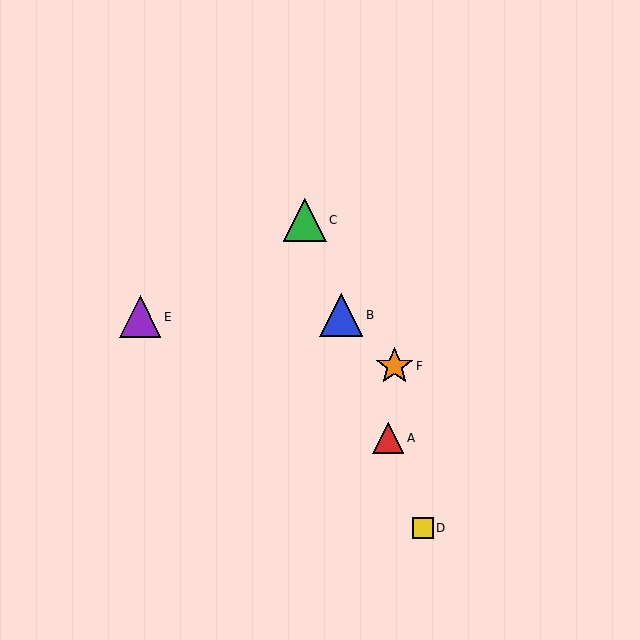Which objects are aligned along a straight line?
Objects A, B, C, D are aligned along a straight line.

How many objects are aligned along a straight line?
4 objects (A, B, C, D) are aligned along a straight line.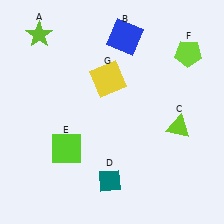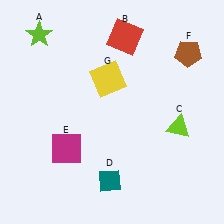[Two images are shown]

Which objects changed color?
B changed from blue to red. E changed from lime to magenta. F changed from lime to brown.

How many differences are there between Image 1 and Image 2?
There are 3 differences between the two images.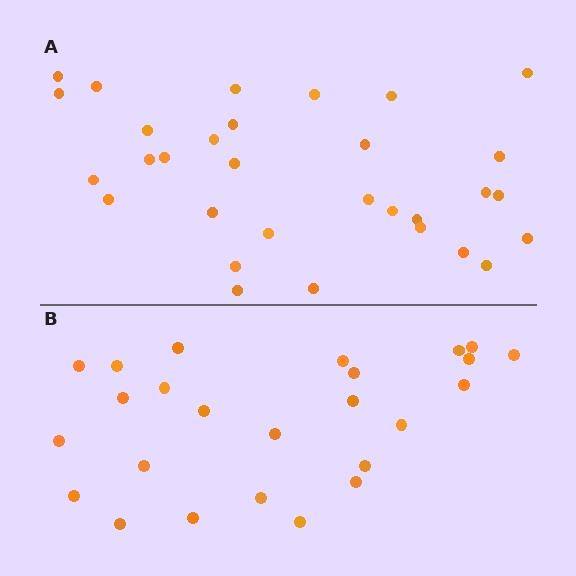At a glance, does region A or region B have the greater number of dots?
Region A (the top region) has more dots.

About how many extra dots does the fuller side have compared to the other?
Region A has about 6 more dots than region B.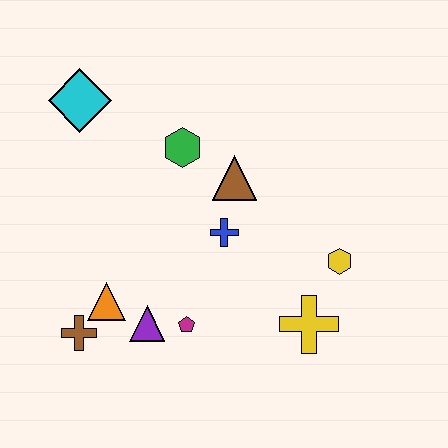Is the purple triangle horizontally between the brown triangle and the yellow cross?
No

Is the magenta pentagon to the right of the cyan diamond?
Yes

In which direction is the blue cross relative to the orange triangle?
The blue cross is to the right of the orange triangle.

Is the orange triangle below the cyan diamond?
Yes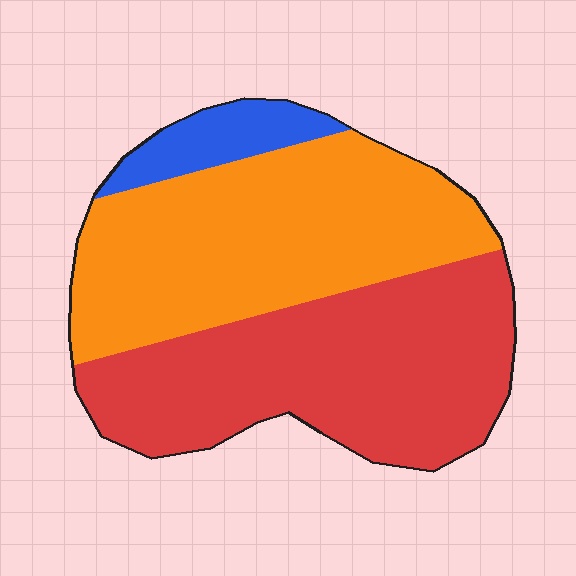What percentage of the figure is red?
Red takes up about one half (1/2) of the figure.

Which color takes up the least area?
Blue, at roughly 10%.